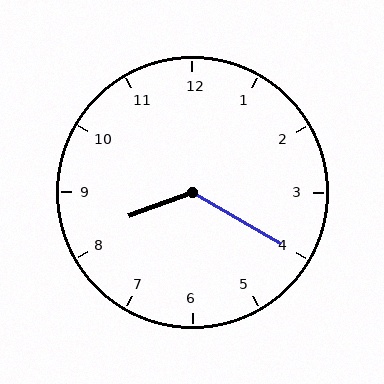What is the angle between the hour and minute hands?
Approximately 130 degrees.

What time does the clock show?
8:20.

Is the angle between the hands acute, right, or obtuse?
It is obtuse.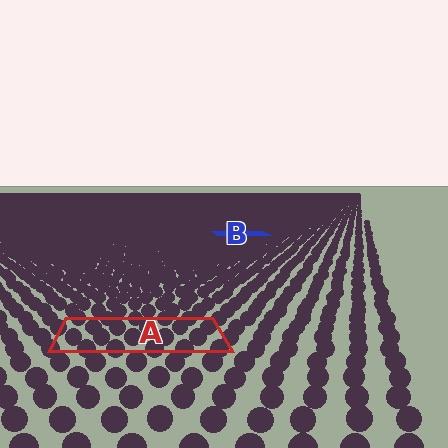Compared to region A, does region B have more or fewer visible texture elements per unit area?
Region B has more texture elements per unit area — they are packed more densely because it is farther away.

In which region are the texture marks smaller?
The texture marks are smaller in region B, because it is farther away.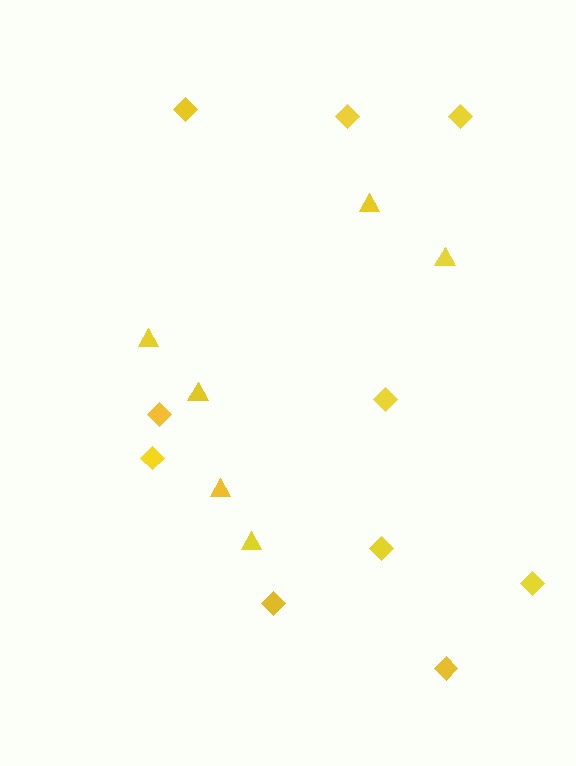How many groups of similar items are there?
There are 2 groups: one group of diamonds (10) and one group of triangles (6).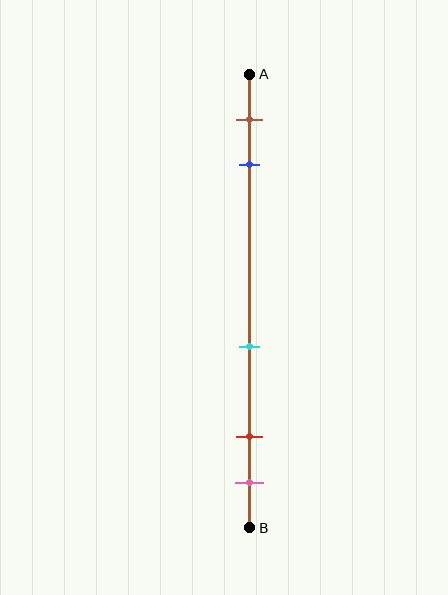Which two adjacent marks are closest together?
The red and pink marks are the closest adjacent pair.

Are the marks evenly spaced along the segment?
No, the marks are not evenly spaced.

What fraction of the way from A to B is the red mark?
The red mark is approximately 80% (0.8) of the way from A to B.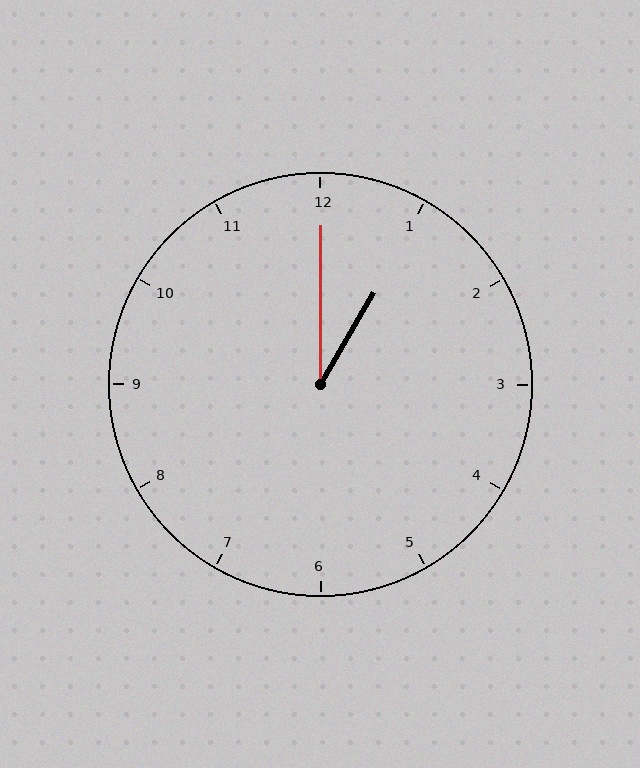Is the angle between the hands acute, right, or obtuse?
It is acute.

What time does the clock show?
1:00.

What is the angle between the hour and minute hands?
Approximately 30 degrees.